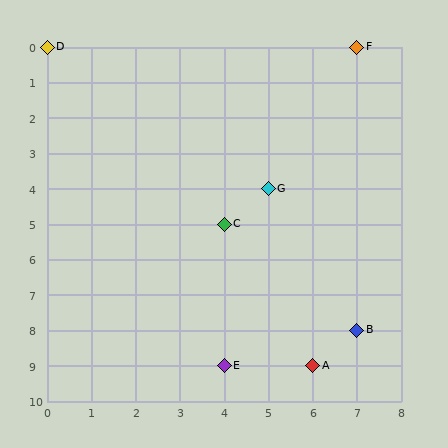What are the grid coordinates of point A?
Point A is at grid coordinates (6, 9).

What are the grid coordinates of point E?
Point E is at grid coordinates (4, 9).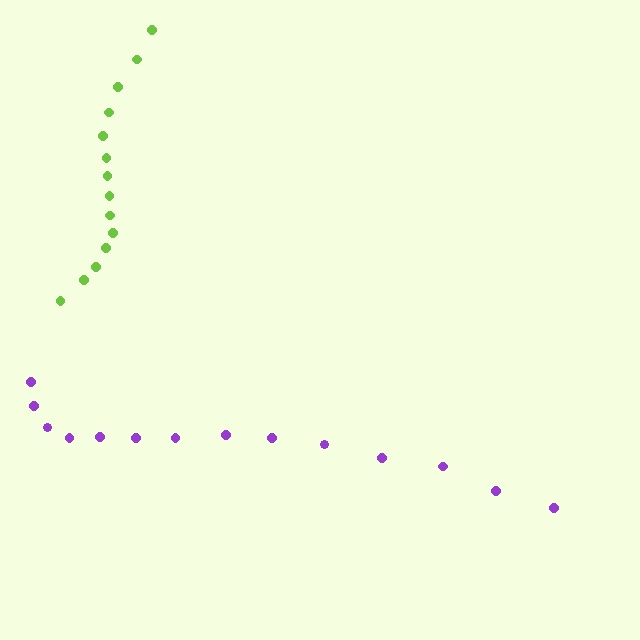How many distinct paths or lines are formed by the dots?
There are 2 distinct paths.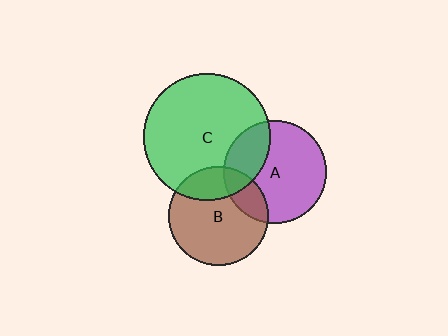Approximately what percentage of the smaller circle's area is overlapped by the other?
Approximately 25%.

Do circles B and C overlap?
Yes.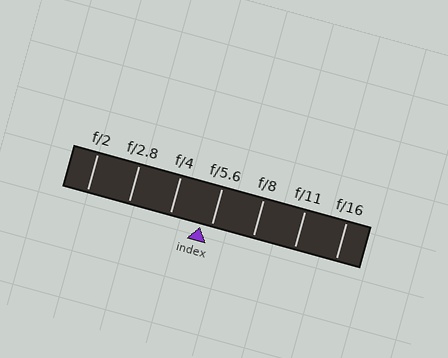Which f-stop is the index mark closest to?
The index mark is closest to f/5.6.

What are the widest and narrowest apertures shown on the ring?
The widest aperture shown is f/2 and the narrowest is f/16.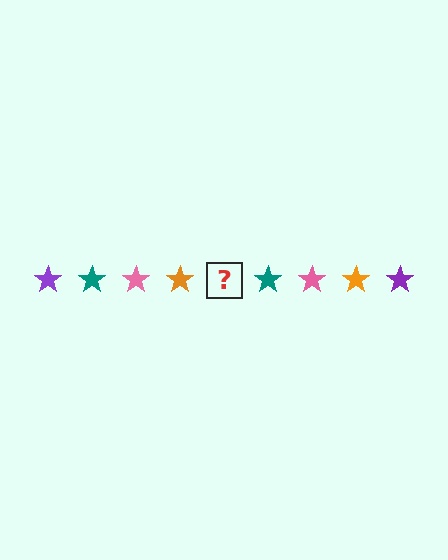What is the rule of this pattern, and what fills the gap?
The rule is that the pattern cycles through purple, teal, pink, orange stars. The gap should be filled with a purple star.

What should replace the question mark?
The question mark should be replaced with a purple star.